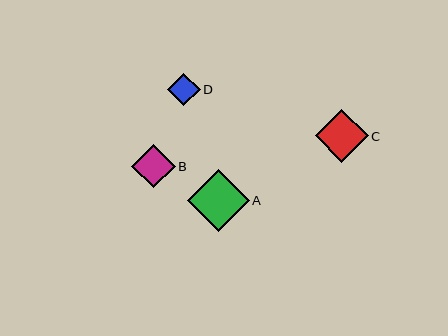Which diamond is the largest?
Diamond A is the largest with a size of approximately 61 pixels.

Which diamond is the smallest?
Diamond D is the smallest with a size of approximately 32 pixels.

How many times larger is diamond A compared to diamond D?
Diamond A is approximately 1.9 times the size of diamond D.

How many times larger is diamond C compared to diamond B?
Diamond C is approximately 1.2 times the size of diamond B.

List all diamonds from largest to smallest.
From largest to smallest: A, C, B, D.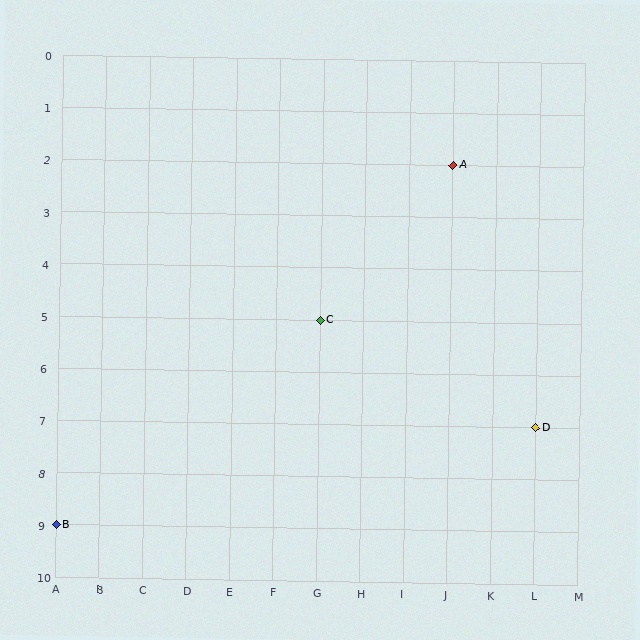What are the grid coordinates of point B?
Point B is at grid coordinates (A, 9).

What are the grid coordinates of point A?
Point A is at grid coordinates (J, 2).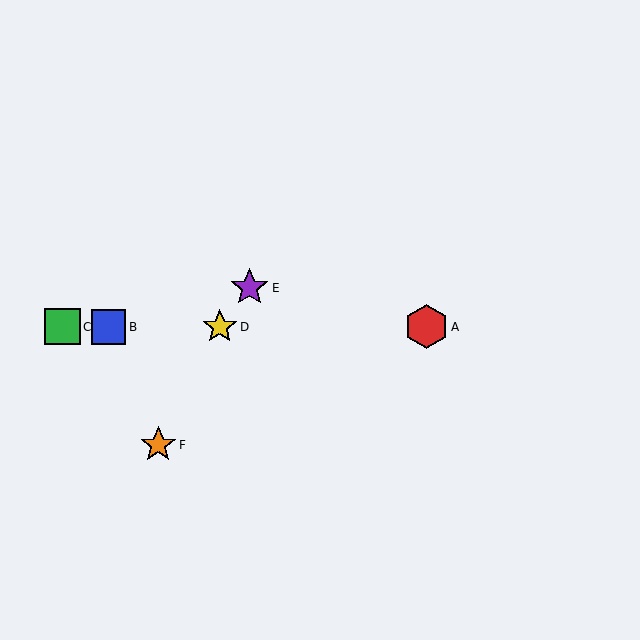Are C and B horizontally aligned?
Yes, both are at y≈327.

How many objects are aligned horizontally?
4 objects (A, B, C, D) are aligned horizontally.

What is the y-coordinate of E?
Object E is at y≈288.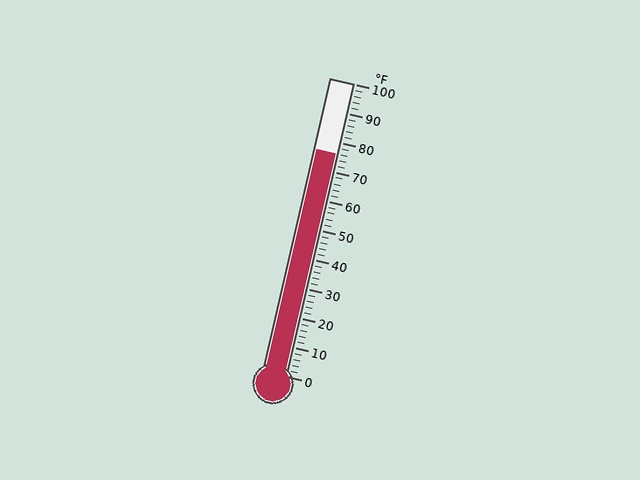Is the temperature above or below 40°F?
The temperature is above 40°F.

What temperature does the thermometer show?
The thermometer shows approximately 76°F.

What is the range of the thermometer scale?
The thermometer scale ranges from 0°F to 100°F.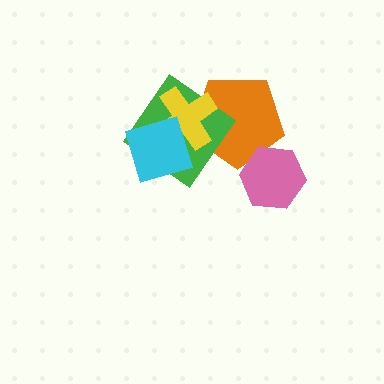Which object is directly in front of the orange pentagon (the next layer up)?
The green diamond is directly in front of the orange pentagon.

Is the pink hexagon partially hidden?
No, no other shape covers it.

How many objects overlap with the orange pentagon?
3 objects overlap with the orange pentagon.